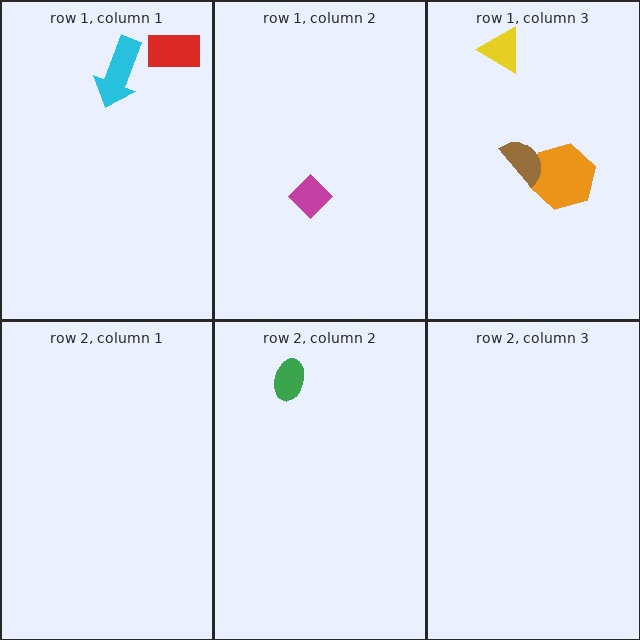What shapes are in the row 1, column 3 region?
The orange hexagon, the yellow triangle, the brown semicircle.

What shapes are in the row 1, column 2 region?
The magenta diamond.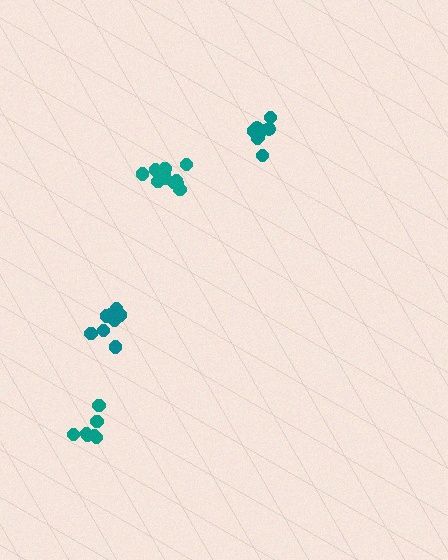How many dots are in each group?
Group 1: 12 dots, Group 2: 7 dots, Group 3: 8 dots, Group 4: 9 dots (36 total).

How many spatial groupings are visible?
There are 4 spatial groupings.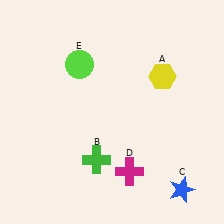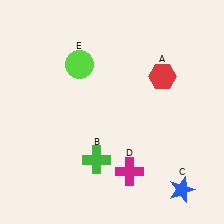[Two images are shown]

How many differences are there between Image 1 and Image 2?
There is 1 difference between the two images.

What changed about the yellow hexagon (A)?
In Image 1, A is yellow. In Image 2, it changed to red.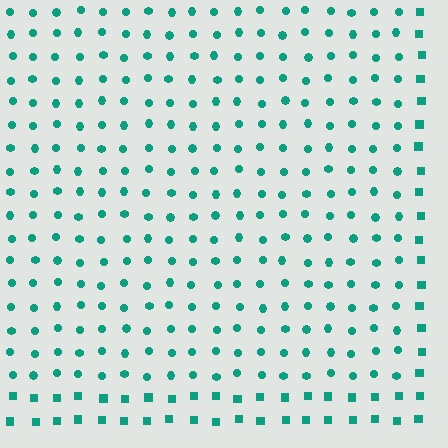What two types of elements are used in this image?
The image uses circles inside the rectangle region and squares outside it.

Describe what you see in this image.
The image is filled with small teal elements arranged in a uniform grid. A rectangle-shaped region contains circles, while the surrounding area contains squares. The boundary is defined purely by the change in element shape.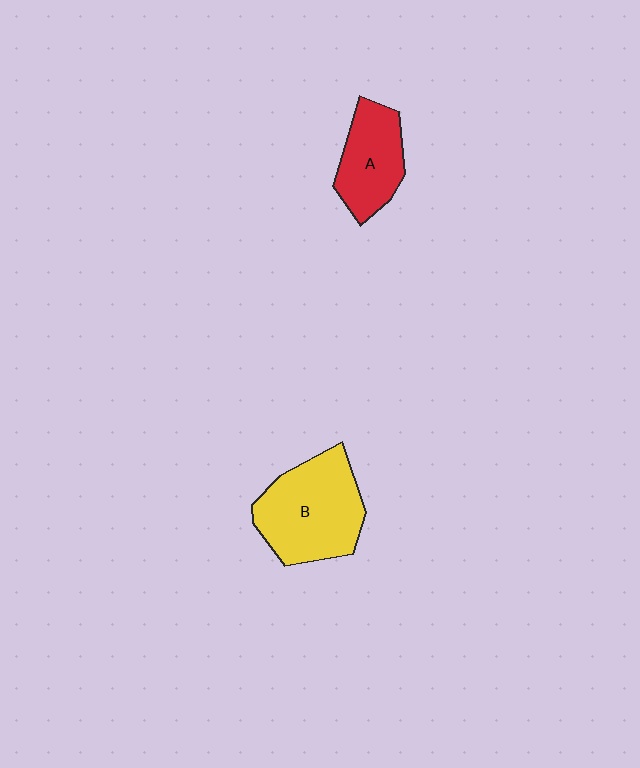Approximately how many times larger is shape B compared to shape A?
Approximately 1.5 times.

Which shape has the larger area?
Shape B (yellow).